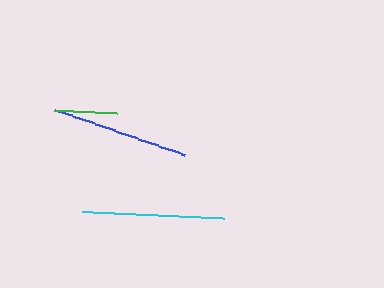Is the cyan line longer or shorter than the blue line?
The cyan line is longer than the blue line.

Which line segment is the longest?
The cyan line is the longest at approximately 141 pixels.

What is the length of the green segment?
The green segment is approximately 63 pixels long.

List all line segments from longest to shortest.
From longest to shortest: cyan, blue, green.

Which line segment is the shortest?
The green line is the shortest at approximately 63 pixels.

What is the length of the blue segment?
The blue segment is approximately 136 pixels long.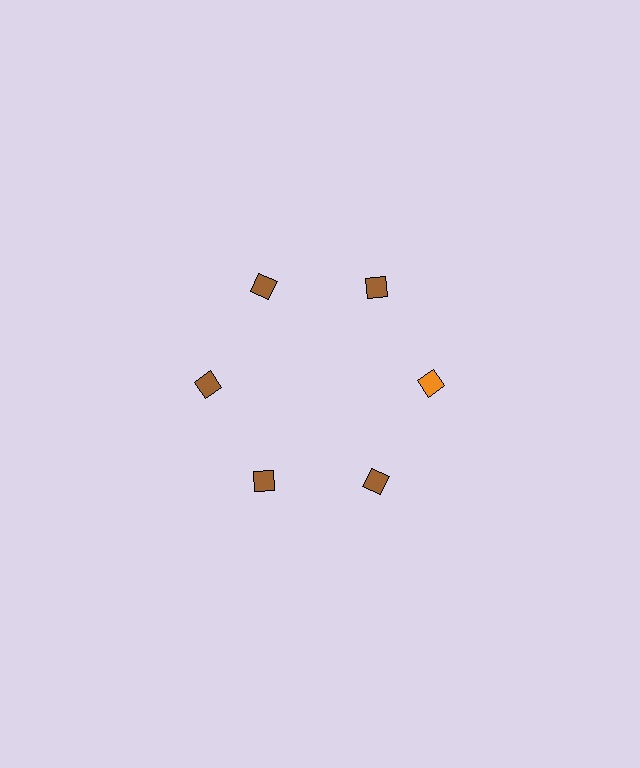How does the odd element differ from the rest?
It has a different color: orange instead of brown.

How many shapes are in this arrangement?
There are 6 shapes arranged in a ring pattern.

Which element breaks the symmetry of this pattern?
The orange diamond at roughly the 3 o'clock position breaks the symmetry. All other shapes are brown diamonds.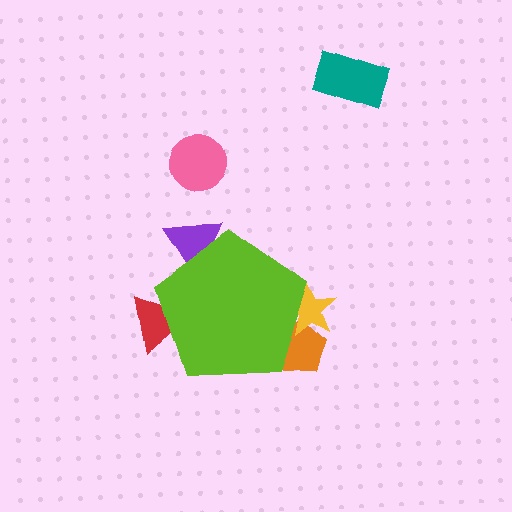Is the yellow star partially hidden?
Yes, the yellow star is partially hidden behind the lime pentagon.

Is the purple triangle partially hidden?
Yes, the purple triangle is partially hidden behind the lime pentagon.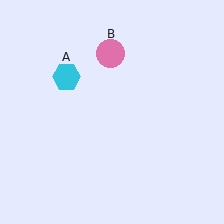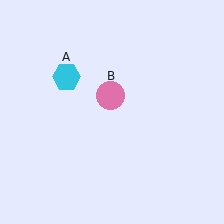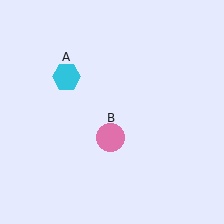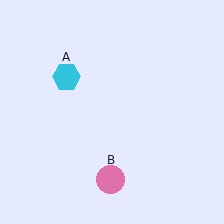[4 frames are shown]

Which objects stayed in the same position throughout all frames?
Cyan hexagon (object A) remained stationary.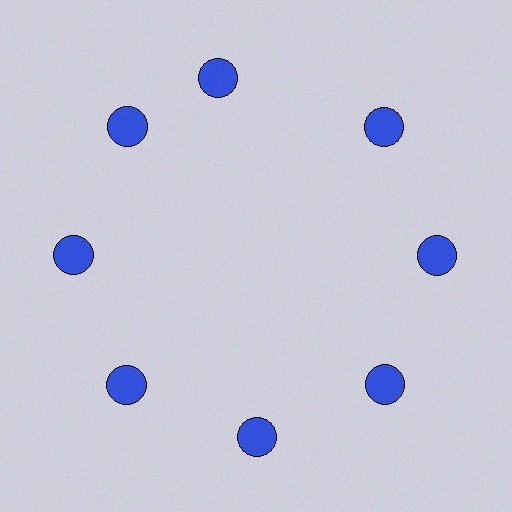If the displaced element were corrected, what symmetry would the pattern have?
It would have 8-fold rotational symmetry — the pattern would map onto itself every 45 degrees.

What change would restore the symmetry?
The symmetry would be restored by rotating it back into even spacing with its neighbors so that all 8 circles sit at equal angles and equal distance from the center.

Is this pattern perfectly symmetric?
No. The 8 blue circles are arranged in a ring, but one element near the 12 o'clock position is rotated out of alignment along the ring, breaking the 8-fold rotational symmetry.